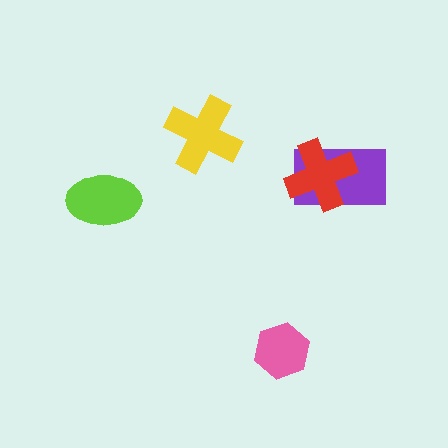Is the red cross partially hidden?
No, no other shape covers it.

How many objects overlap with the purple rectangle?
1 object overlaps with the purple rectangle.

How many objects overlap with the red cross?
1 object overlaps with the red cross.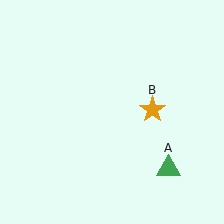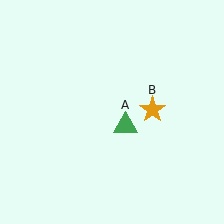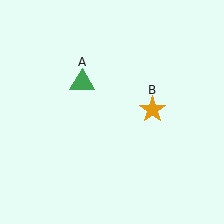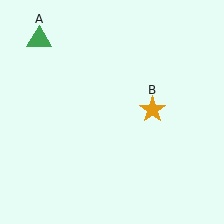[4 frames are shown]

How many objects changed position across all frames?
1 object changed position: green triangle (object A).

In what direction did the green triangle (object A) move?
The green triangle (object A) moved up and to the left.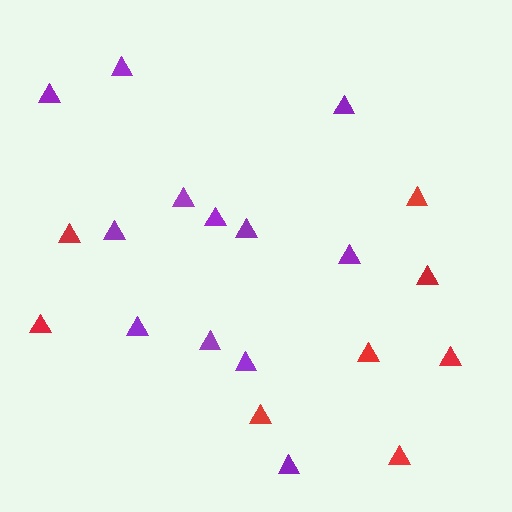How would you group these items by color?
There are 2 groups: one group of purple triangles (12) and one group of red triangles (8).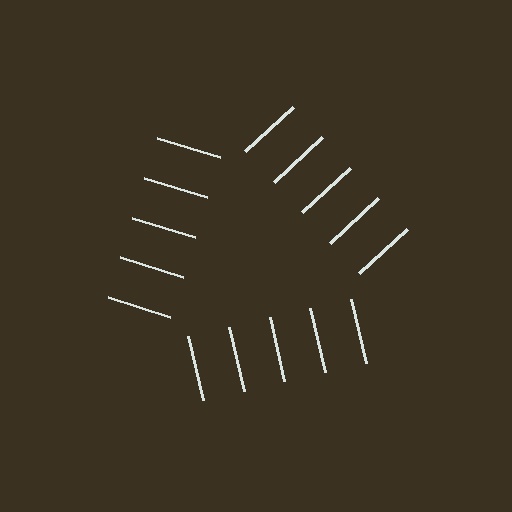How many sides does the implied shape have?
3 sides — the line-ends trace a triangle.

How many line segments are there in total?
15 — 5 along each of the 3 edges.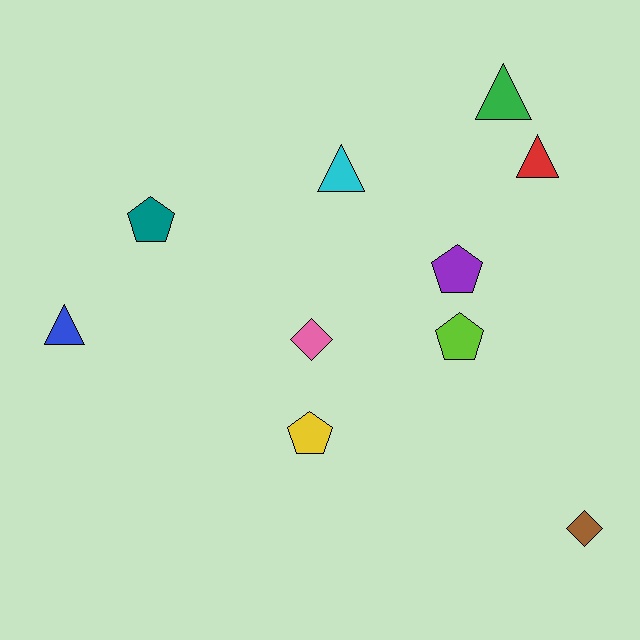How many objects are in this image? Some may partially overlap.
There are 10 objects.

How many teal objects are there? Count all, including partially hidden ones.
There is 1 teal object.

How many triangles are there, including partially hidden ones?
There are 4 triangles.